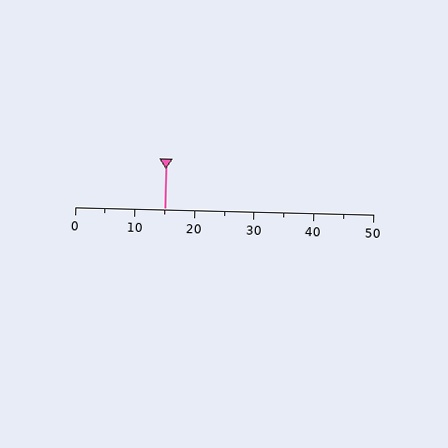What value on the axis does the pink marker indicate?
The marker indicates approximately 15.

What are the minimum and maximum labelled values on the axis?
The axis runs from 0 to 50.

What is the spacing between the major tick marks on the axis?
The major ticks are spaced 10 apart.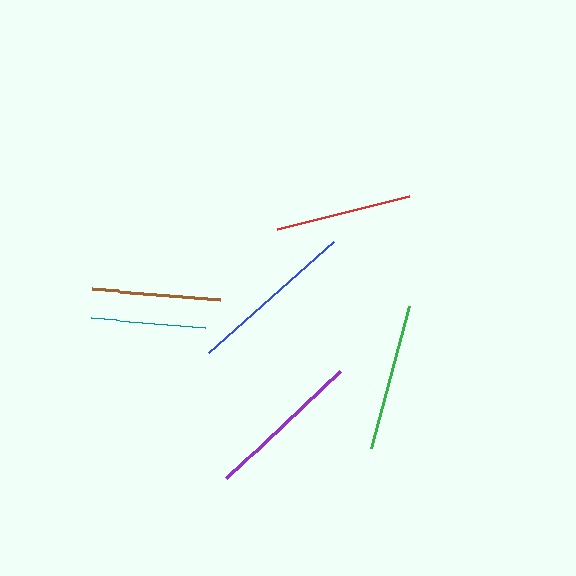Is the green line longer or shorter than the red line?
The green line is longer than the red line.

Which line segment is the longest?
The blue line is the longest at approximately 167 pixels.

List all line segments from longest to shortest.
From longest to shortest: blue, purple, green, red, brown, teal.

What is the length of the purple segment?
The purple segment is approximately 155 pixels long.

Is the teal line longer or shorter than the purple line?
The purple line is longer than the teal line.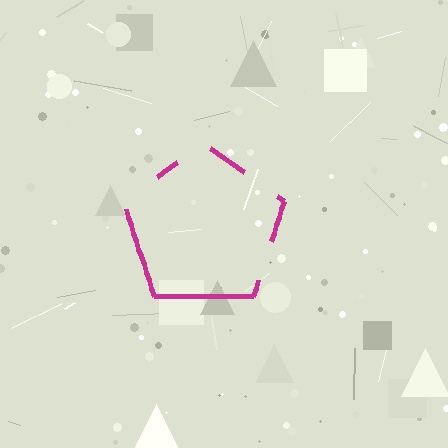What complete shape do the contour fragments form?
The contour fragments form a pentagon.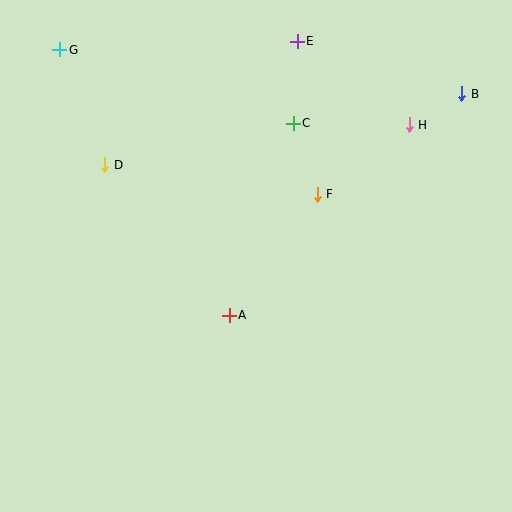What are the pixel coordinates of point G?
Point G is at (60, 50).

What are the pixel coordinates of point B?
Point B is at (462, 94).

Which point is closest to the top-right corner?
Point B is closest to the top-right corner.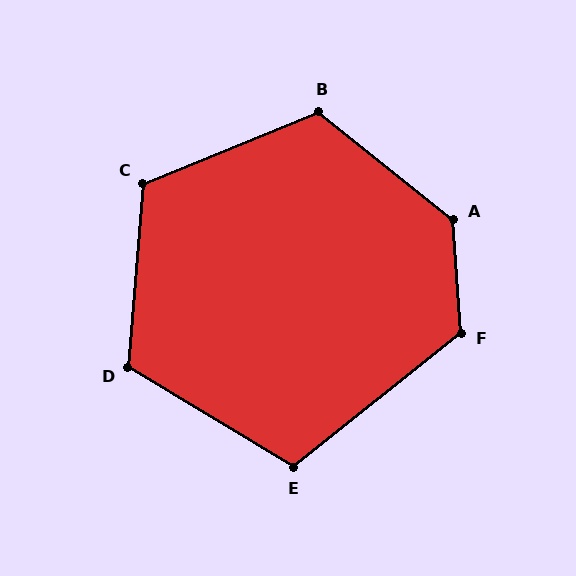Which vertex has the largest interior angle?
A, at approximately 133 degrees.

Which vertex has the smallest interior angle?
E, at approximately 111 degrees.